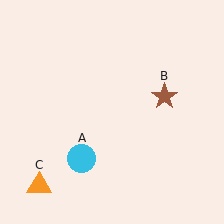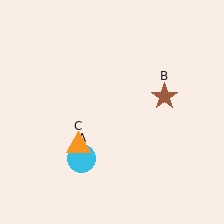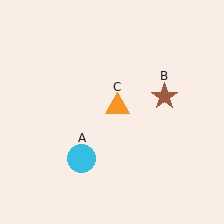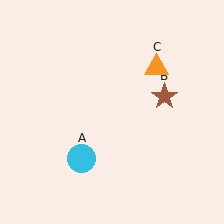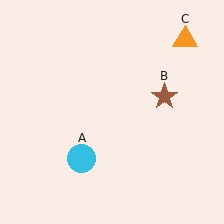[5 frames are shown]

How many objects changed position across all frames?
1 object changed position: orange triangle (object C).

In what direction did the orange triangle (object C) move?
The orange triangle (object C) moved up and to the right.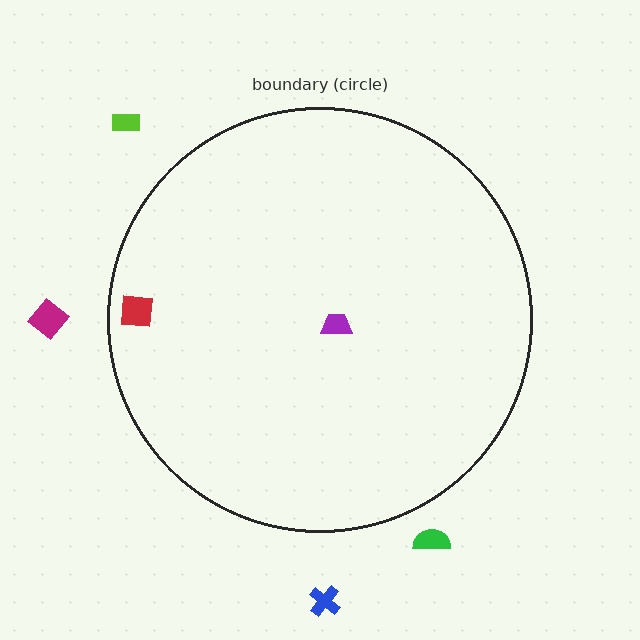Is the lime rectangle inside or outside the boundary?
Outside.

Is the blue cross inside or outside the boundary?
Outside.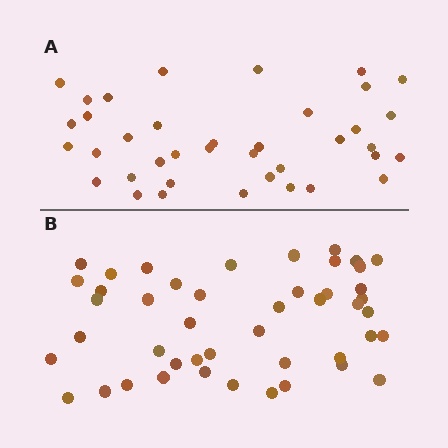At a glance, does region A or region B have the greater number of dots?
Region B (the bottom region) has more dots.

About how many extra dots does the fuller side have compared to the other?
Region B has roughly 8 or so more dots than region A.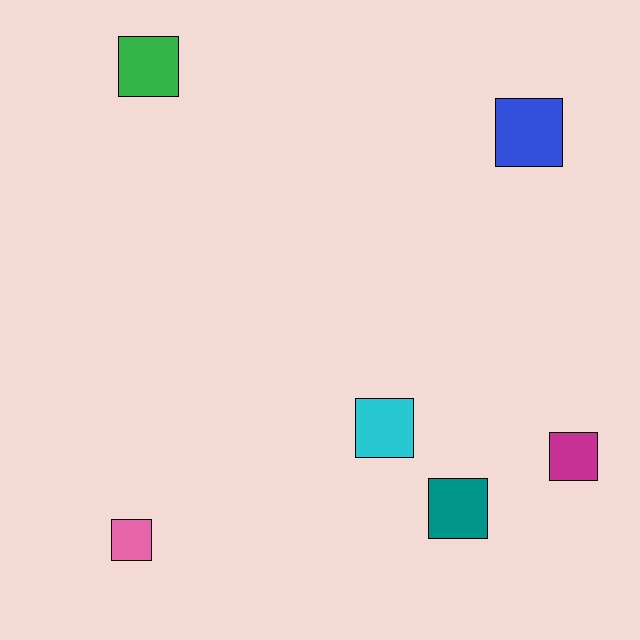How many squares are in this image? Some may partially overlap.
There are 6 squares.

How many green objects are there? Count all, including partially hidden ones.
There is 1 green object.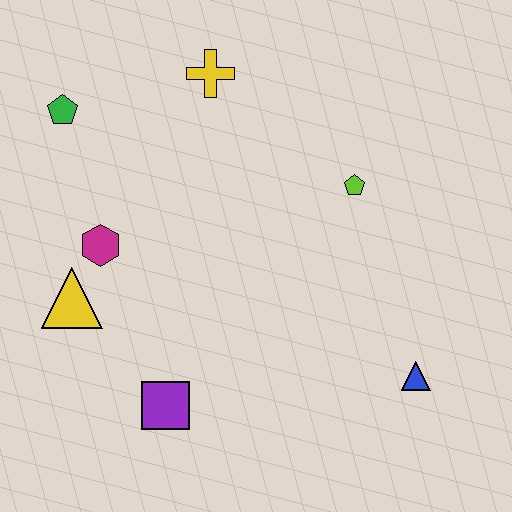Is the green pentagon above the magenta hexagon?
Yes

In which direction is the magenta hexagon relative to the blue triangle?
The magenta hexagon is to the left of the blue triangle.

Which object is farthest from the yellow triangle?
The blue triangle is farthest from the yellow triangle.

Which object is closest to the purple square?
The yellow triangle is closest to the purple square.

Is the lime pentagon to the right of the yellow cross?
Yes